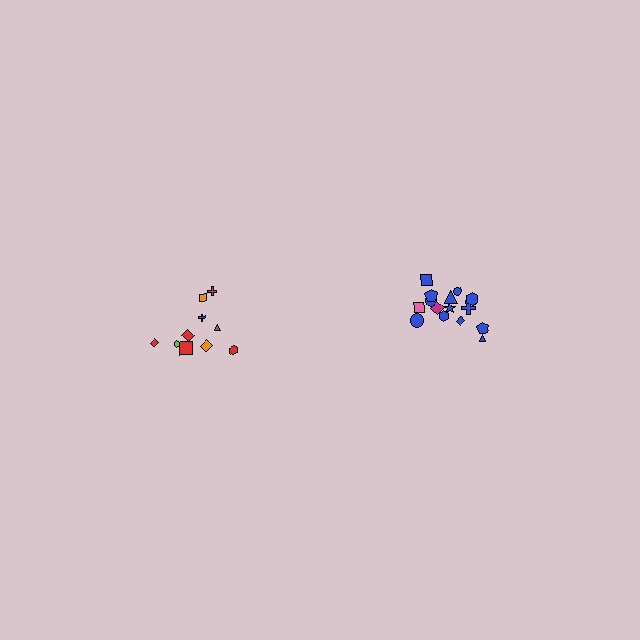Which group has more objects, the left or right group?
The right group.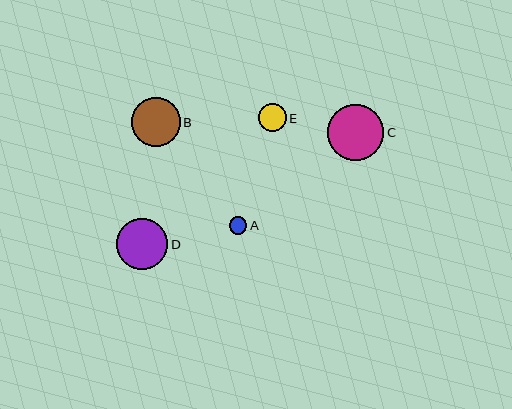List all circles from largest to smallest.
From largest to smallest: C, D, B, E, A.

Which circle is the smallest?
Circle A is the smallest with a size of approximately 17 pixels.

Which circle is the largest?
Circle C is the largest with a size of approximately 56 pixels.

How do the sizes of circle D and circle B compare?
Circle D and circle B are approximately the same size.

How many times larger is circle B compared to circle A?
Circle B is approximately 2.8 times the size of circle A.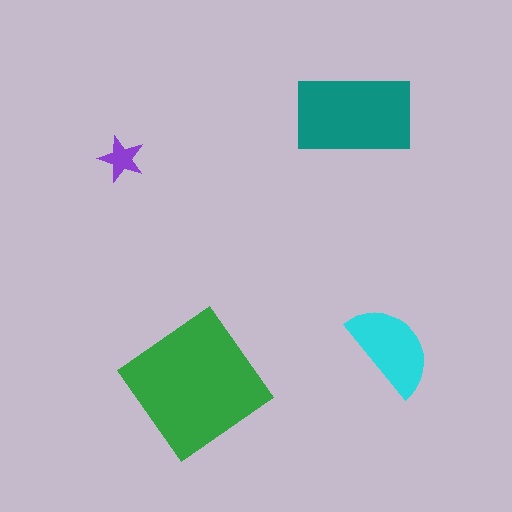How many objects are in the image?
There are 4 objects in the image.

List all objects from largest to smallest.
The green diamond, the teal rectangle, the cyan semicircle, the purple star.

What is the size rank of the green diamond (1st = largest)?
1st.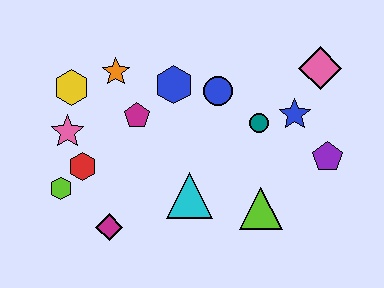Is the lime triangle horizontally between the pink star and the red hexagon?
No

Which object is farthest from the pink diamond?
The lime hexagon is farthest from the pink diamond.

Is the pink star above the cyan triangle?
Yes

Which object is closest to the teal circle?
The blue star is closest to the teal circle.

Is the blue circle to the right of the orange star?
Yes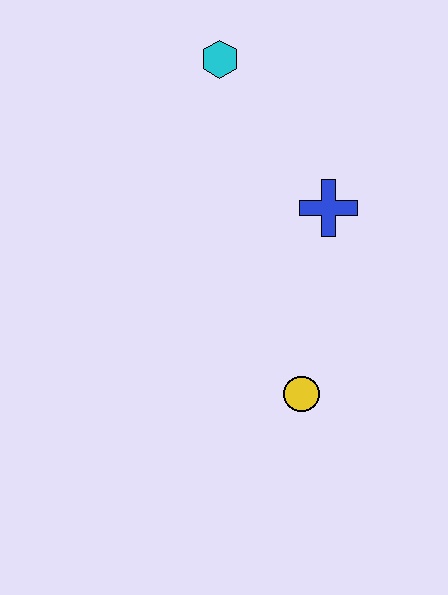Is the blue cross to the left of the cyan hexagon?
No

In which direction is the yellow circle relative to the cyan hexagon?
The yellow circle is below the cyan hexagon.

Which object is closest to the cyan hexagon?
The blue cross is closest to the cyan hexagon.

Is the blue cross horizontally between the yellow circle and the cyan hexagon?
No